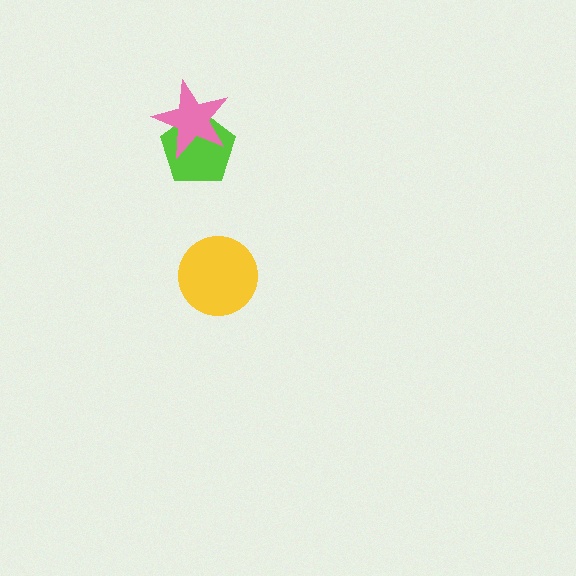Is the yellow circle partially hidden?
No, no other shape covers it.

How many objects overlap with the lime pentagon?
1 object overlaps with the lime pentagon.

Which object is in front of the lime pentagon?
The pink star is in front of the lime pentagon.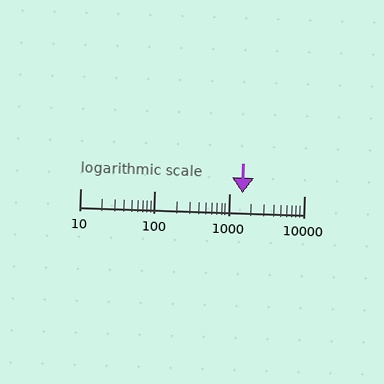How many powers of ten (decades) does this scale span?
The scale spans 3 decades, from 10 to 10000.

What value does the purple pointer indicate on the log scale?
The pointer indicates approximately 1500.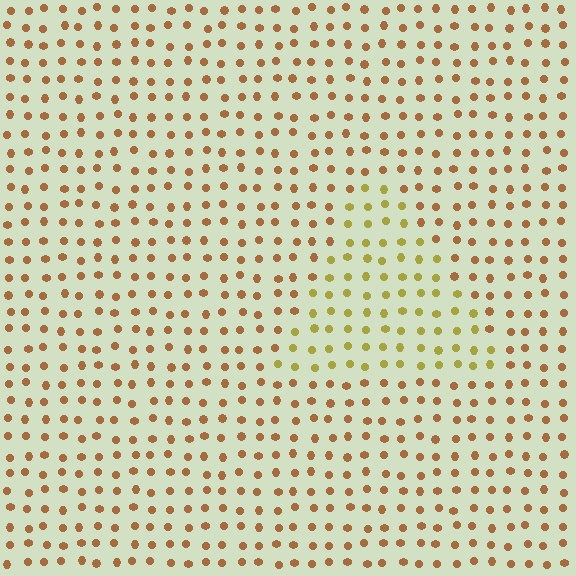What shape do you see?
I see a triangle.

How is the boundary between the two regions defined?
The boundary is defined purely by a slight shift in hue (about 33 degrees). Spacing, size, and orientation are identical on both sides.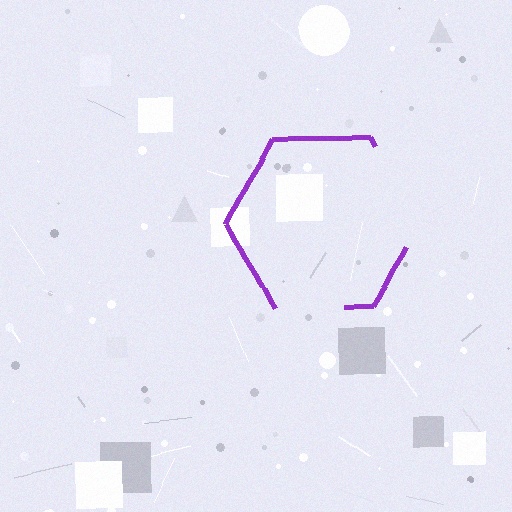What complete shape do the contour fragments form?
The contour fragments form a hexagon.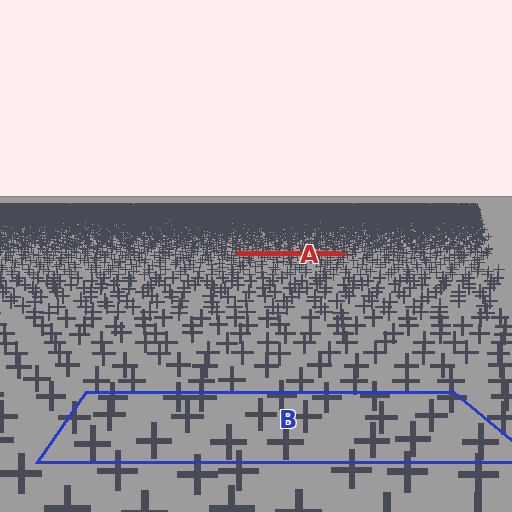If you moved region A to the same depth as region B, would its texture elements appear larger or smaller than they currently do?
They would appear larger. At a closer depth, the same texture elements are projected at a bigger on-screen size.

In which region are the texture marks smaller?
The texture marks are smaller in region A, because it is farther away.